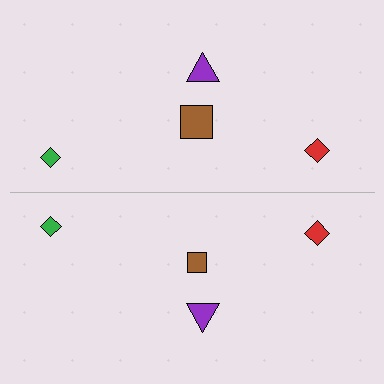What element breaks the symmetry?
The brown square on the bottom side has a different size than its mirror counterpart.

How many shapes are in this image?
There are 8 shapes in this image.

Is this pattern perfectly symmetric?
No, the pattern is not perfectly symmetric. The brown square on the bottom side has a different size than its mirror counterpart.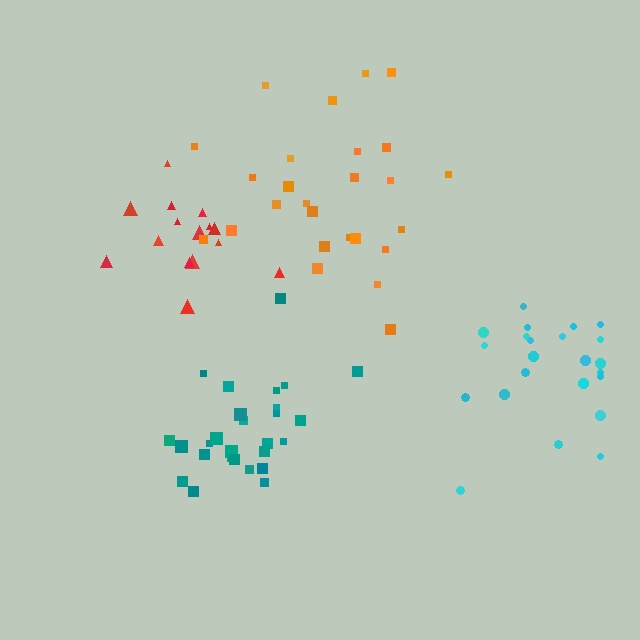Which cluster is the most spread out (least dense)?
Orange.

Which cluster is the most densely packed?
Teal.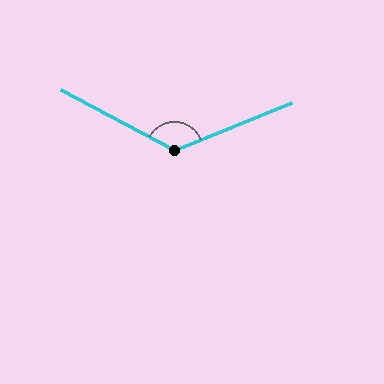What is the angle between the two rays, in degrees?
Approximately 130 degrees.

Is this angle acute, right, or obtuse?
It is obtuse.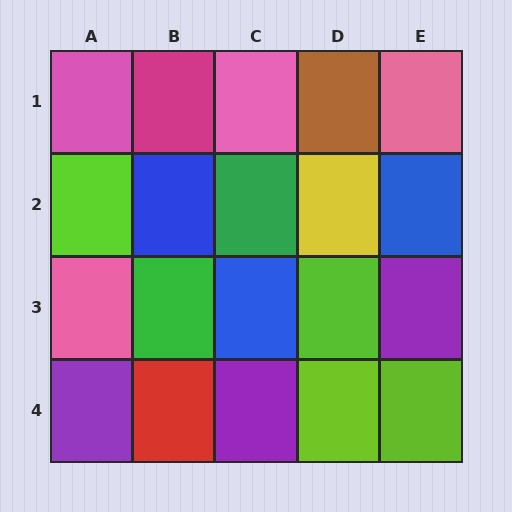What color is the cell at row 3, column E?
Purple.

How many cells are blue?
3 cells are blue.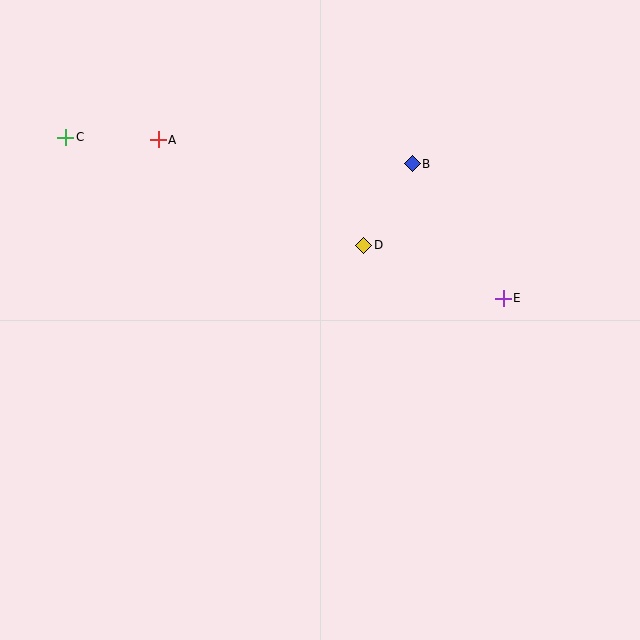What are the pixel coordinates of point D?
Point D is at (364, 245).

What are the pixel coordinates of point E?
Point E is at (503, 298).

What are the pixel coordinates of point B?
Point B is at (412, 164).